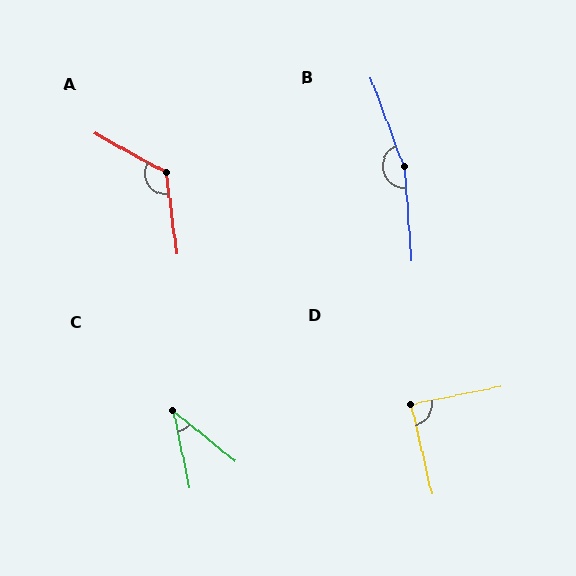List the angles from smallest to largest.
C (39°), D (88°), A (126°), B (164°).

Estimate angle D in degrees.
Approximately 88 degrees.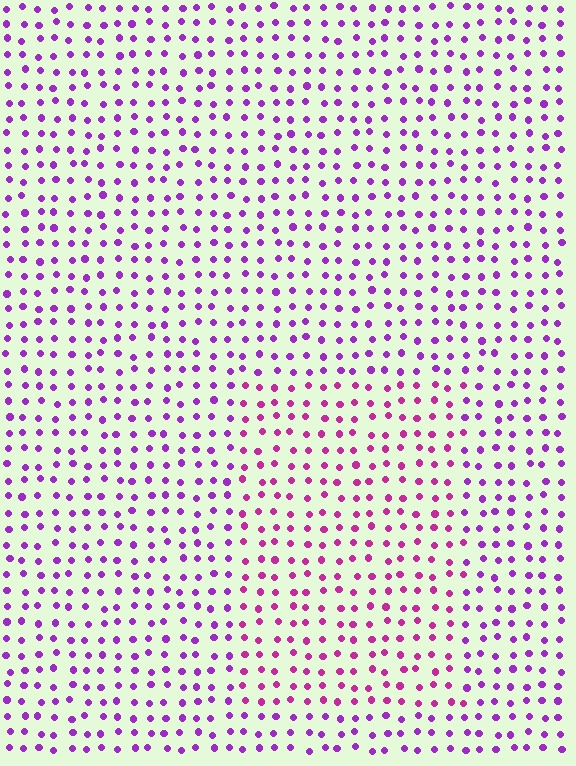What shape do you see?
I see a rectangle.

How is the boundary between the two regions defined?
The boundary is defined purely by a slight shift in hue (about 30 degrees). Spacing, size, and orientation are identical on both sides.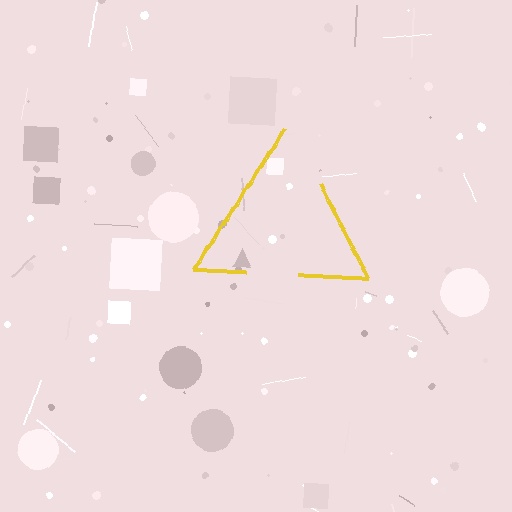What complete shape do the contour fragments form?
The contour fragments form a triangle.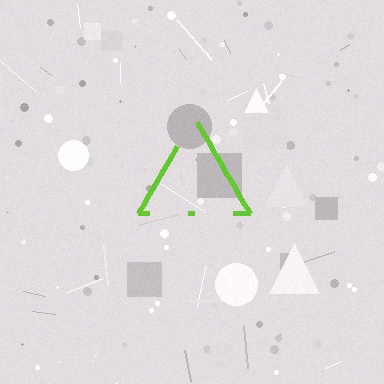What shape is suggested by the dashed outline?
The dashed outline suggests a triangle.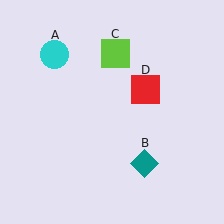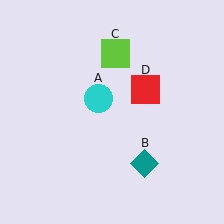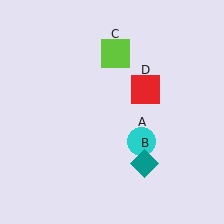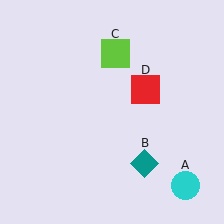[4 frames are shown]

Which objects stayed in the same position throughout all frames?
Teal diamond (object B) and lime square (object C) and red square (object D) remained stationary.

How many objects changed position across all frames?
1 object changed position: cyan circle (object A).